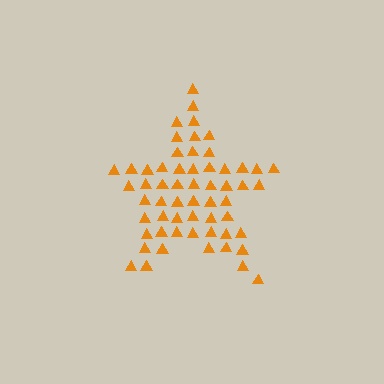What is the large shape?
The large shape is a star.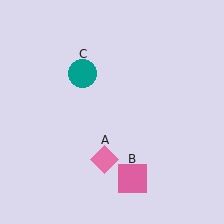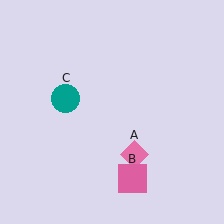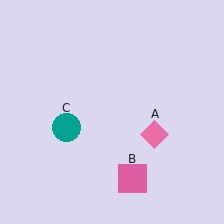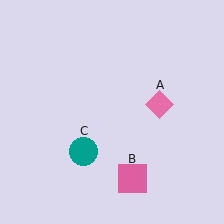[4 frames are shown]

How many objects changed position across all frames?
2 objects changed position: pink diamond (object A), teal circle (object C).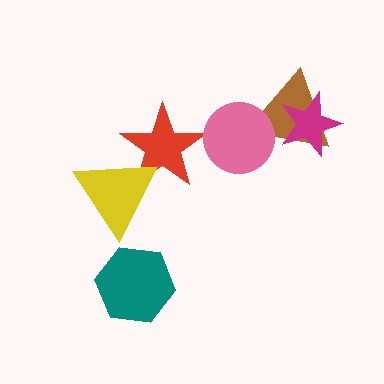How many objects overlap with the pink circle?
1 object overlaps with the pink circle.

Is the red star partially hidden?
Yes, it is partially covered by another shape.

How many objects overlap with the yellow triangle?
1 object overlaps with the yellow triangle.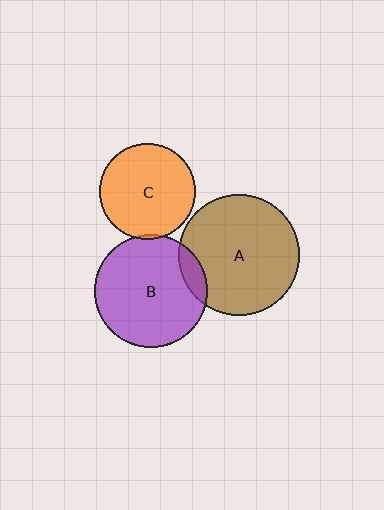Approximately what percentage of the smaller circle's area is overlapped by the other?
Approximately 10%.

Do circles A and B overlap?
Yes.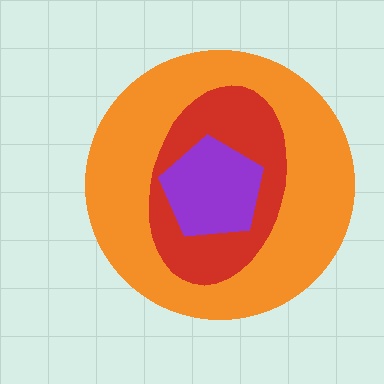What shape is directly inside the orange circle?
The red ellipse.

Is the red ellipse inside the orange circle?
Yes.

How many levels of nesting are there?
3.